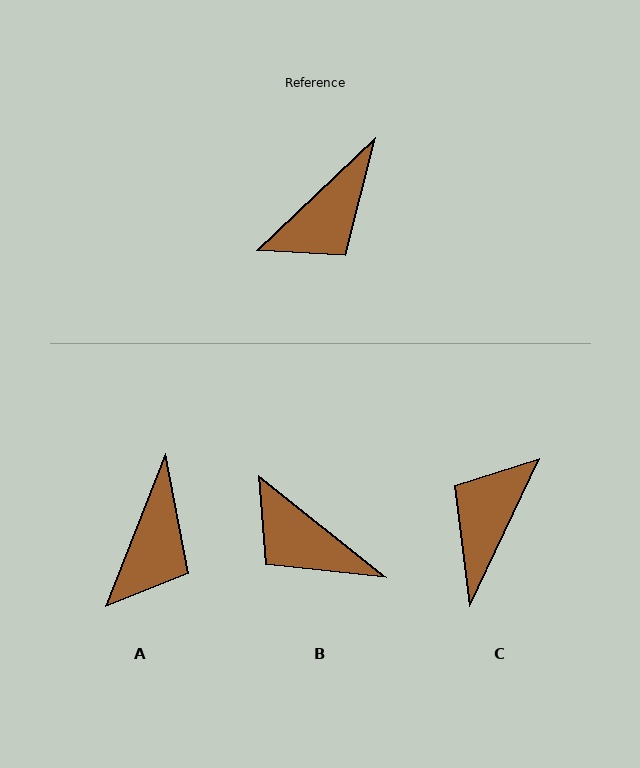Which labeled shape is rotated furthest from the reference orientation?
C, about 159 degrees away.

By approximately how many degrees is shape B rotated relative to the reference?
Approximately 82 degrees clockwise.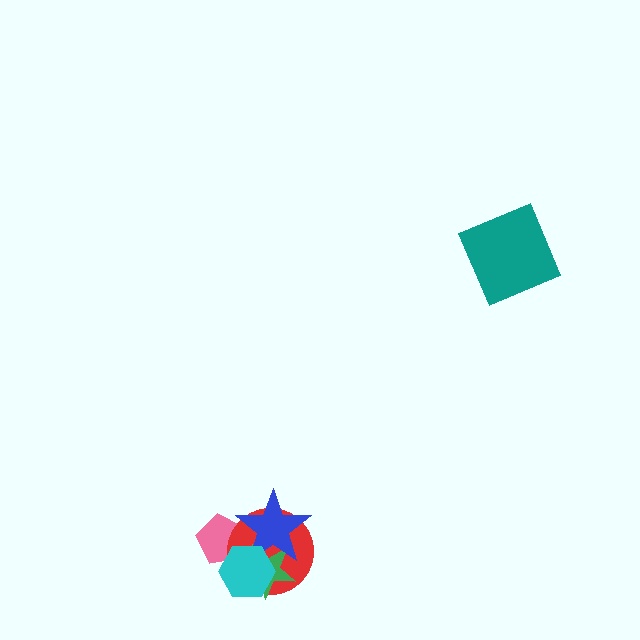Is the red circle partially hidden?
Yes, it is partially covered by another shape.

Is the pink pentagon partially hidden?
Yes, it is partially covered by another shape.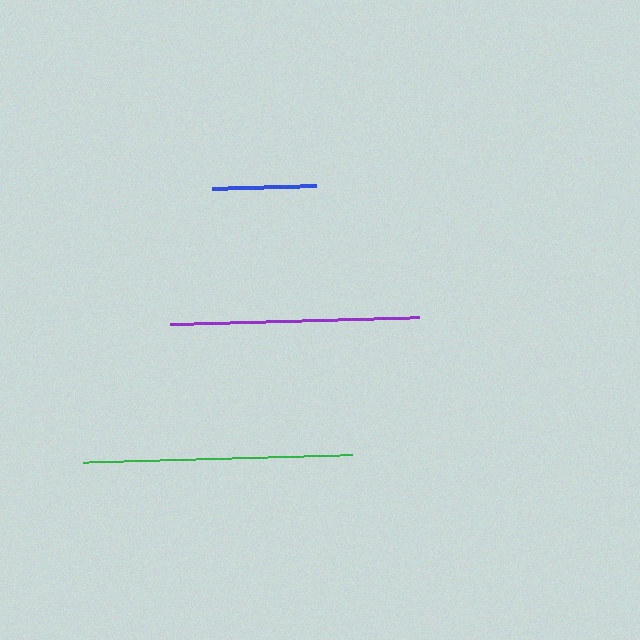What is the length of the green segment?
The green segment is approximately 269 pixels long.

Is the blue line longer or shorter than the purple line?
The purple line is longer than the blue line.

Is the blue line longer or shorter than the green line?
The green line is longer than the blue line.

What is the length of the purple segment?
The purple segment is approximately 249 pixels long.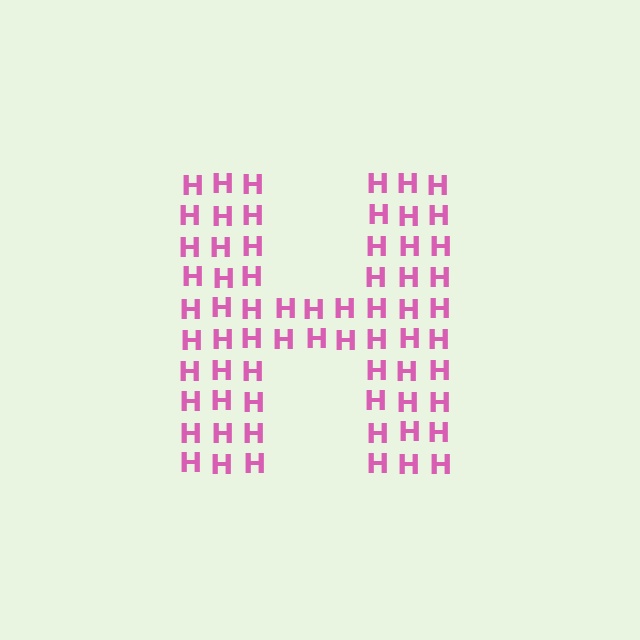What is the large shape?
The large shape is the letter H.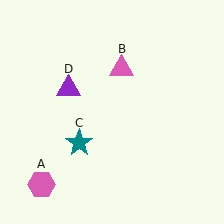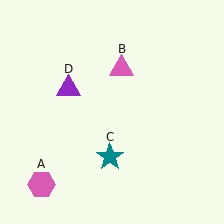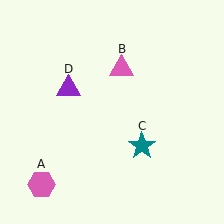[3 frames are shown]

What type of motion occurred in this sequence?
The teal star (object C) rotated counterclockwise around the center of the scene.